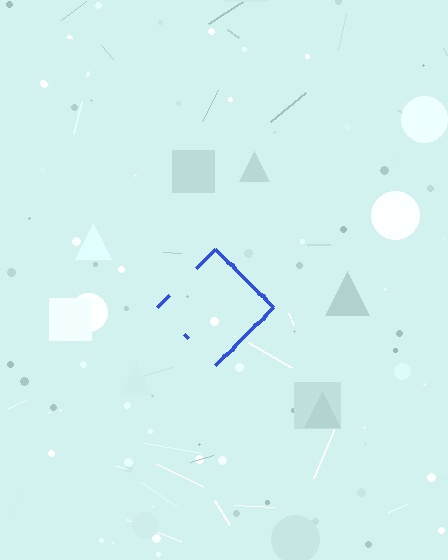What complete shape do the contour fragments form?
The contour fragments form a diamond.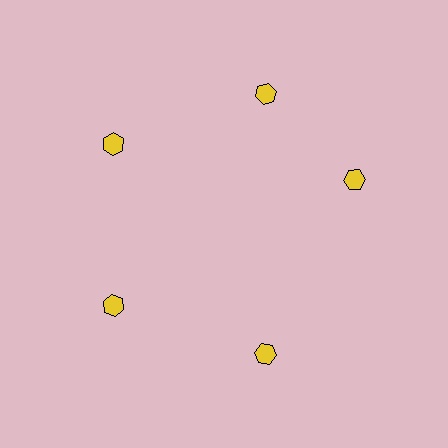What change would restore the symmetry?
The symmetry would be restored by rotating it back into even spacing with its neighbors so that all 5 hexagons sit at equal angles and equal distance from the center.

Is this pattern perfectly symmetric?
No. The 5 yellow hexagons are arranged in a ring, but one element near the 3 o'clock position is rotated out of alignment along the ring, breaking the 5-fold rotational symmetry.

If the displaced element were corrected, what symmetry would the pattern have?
It would have 5-fold rotational symmetry — the pattern would map onto itself every 72 degrees.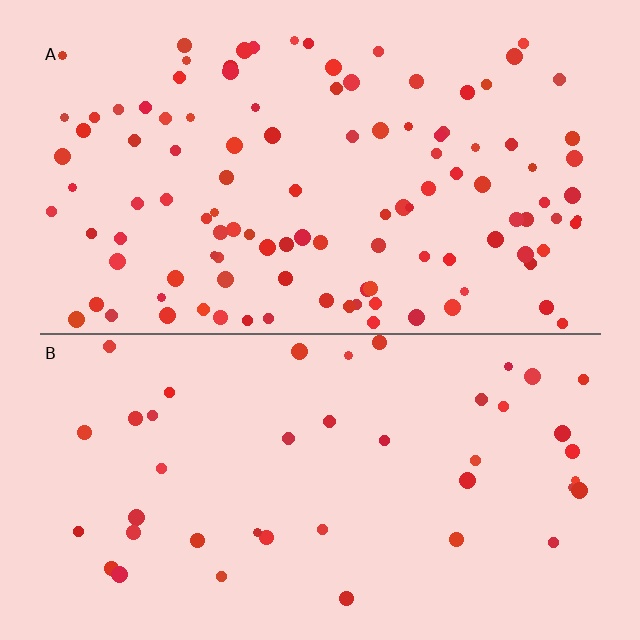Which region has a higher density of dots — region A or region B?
A (the top).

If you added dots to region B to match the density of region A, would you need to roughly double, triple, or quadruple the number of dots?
Approximately triple.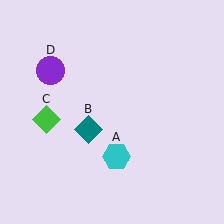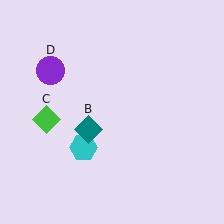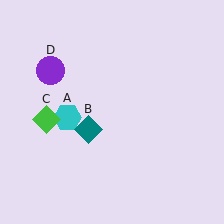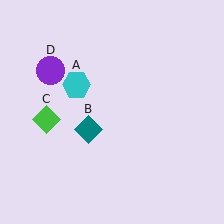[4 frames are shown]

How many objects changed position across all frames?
1 object changed position: cyan hexagon (object A).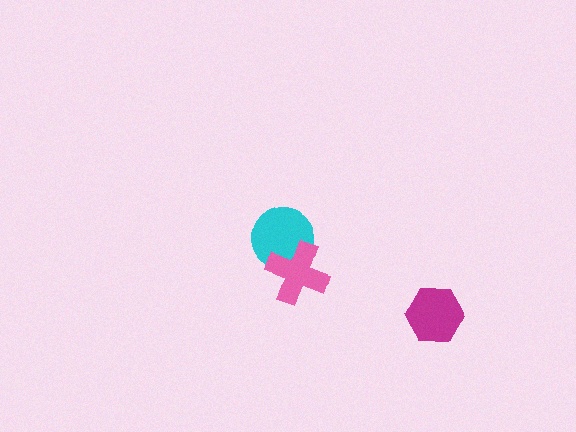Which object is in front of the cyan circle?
The pink cross is in front of the cyan circle.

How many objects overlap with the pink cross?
1 object overlaps with the pink cross.